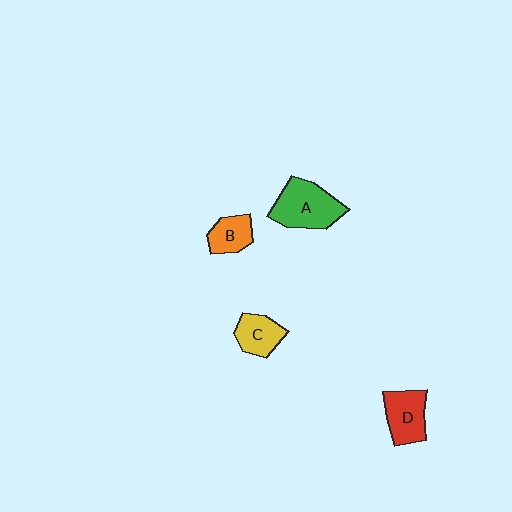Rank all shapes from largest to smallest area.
From largest to smallest: A (green), D (red), C (yellow), B (orange).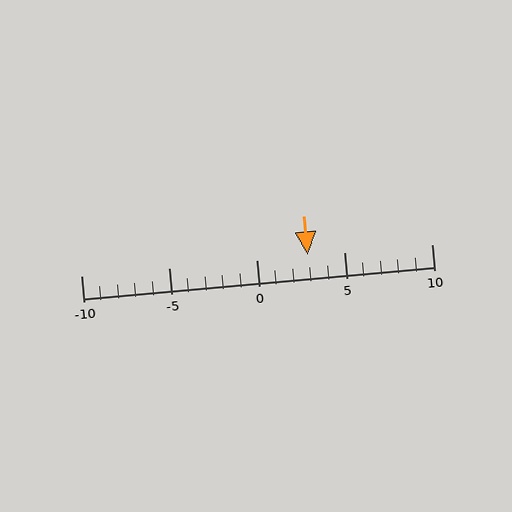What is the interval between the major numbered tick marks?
The major tick marks are spaced 5 units apart.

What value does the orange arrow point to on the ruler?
The orange arrow points to approximately 3.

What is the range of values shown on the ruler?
The ruler shows values from -10 to 10.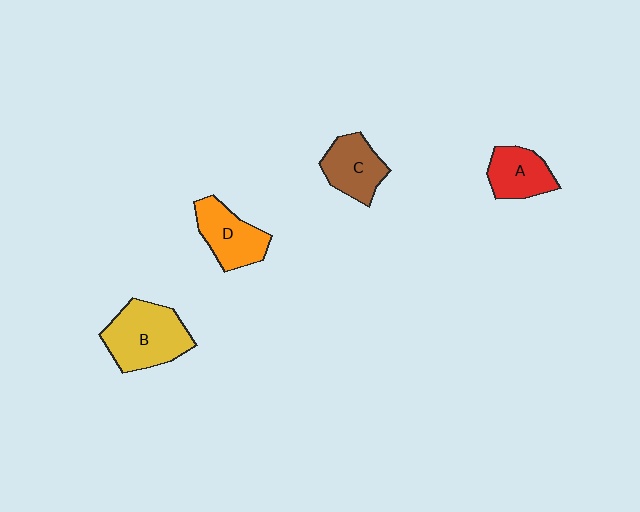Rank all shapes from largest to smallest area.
From largest to smallest: B (yellow), D (orange), C (brown), A (red).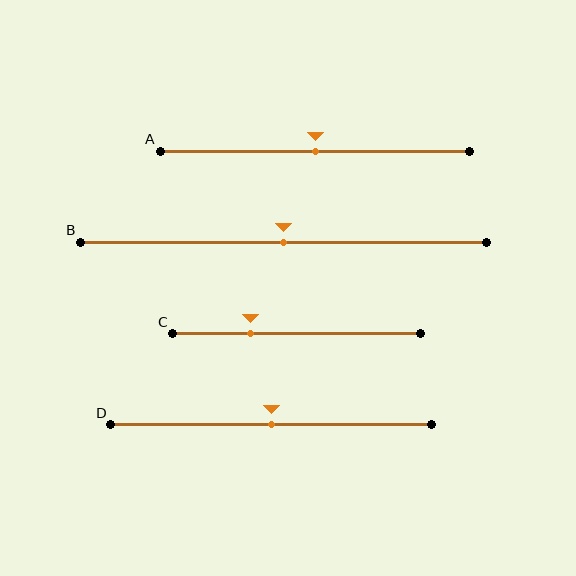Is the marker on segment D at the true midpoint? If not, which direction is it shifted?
Yes, the marker on segment D is at the true midpoint.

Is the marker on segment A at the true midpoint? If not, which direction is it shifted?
Yes, the marker on segment A is at the true midpoint.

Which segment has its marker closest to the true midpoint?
Segment A has its marker closest to the true midpoint.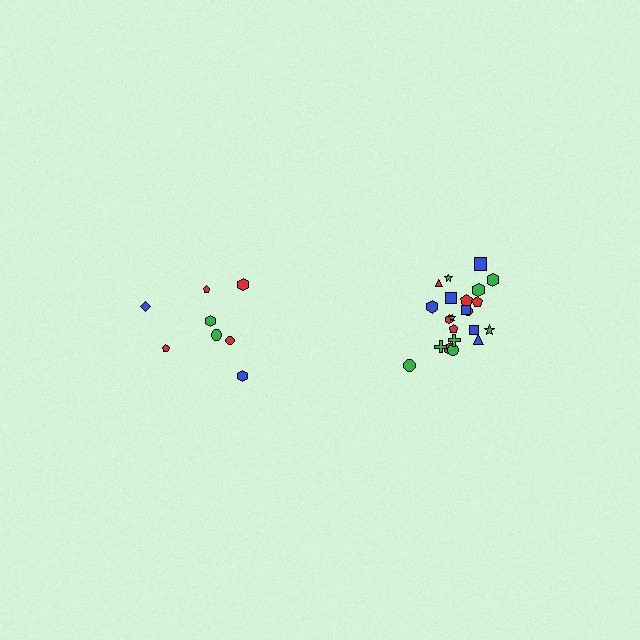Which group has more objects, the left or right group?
The right group.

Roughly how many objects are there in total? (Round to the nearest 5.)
Roughly 30 objects in total.